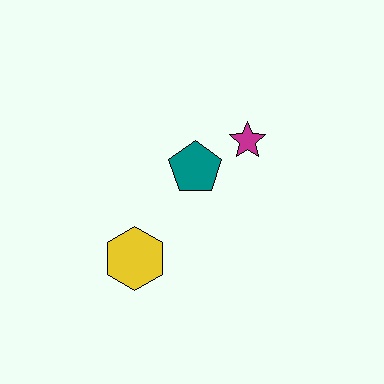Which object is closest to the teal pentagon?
The magenta star is closest to the teal pentagon.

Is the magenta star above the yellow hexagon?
Yes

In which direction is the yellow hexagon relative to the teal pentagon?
The yellow hexagon is below the teal pentagon.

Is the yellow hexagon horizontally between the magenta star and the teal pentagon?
No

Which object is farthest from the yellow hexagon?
The magenta star is farthest from the yellow hexagon.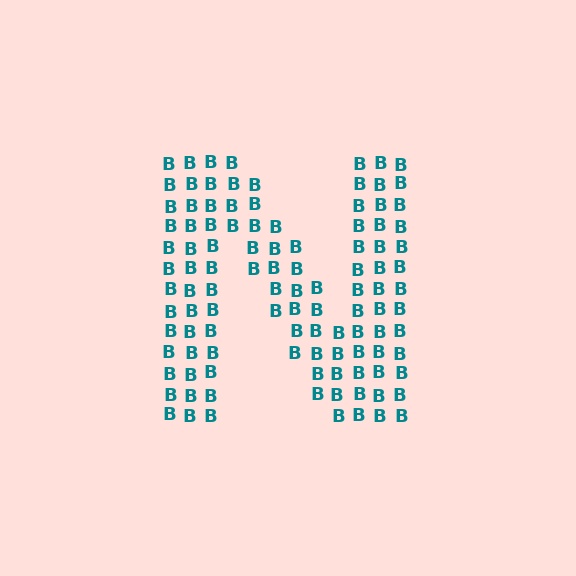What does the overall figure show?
The overall figure shows the letter N.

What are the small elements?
The small elements are letter B's.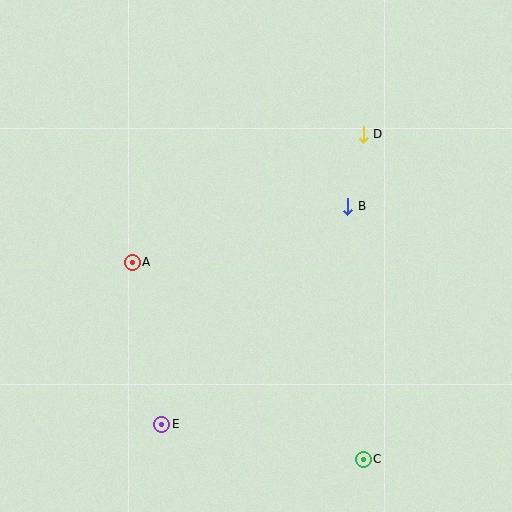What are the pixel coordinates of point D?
Point D is at (363, 134).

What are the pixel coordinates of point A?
Point A is at (132, 262).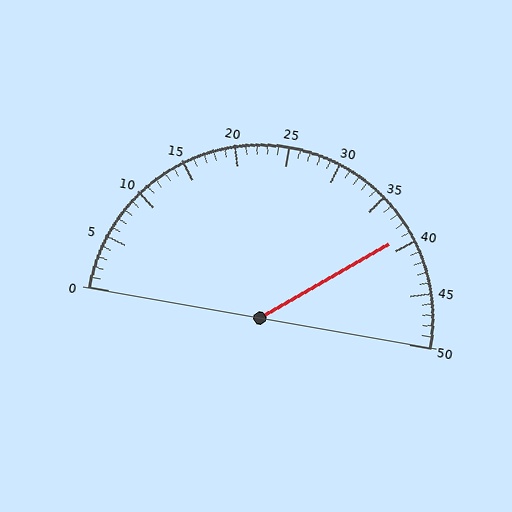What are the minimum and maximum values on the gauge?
The gauge ranges from 0 to 50.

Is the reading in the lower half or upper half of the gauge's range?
The reading is in the upper half of the range (0 to 50).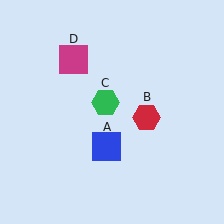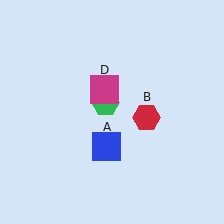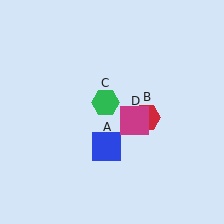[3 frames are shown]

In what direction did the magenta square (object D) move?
The magenta square (object D) moved down and to the right.